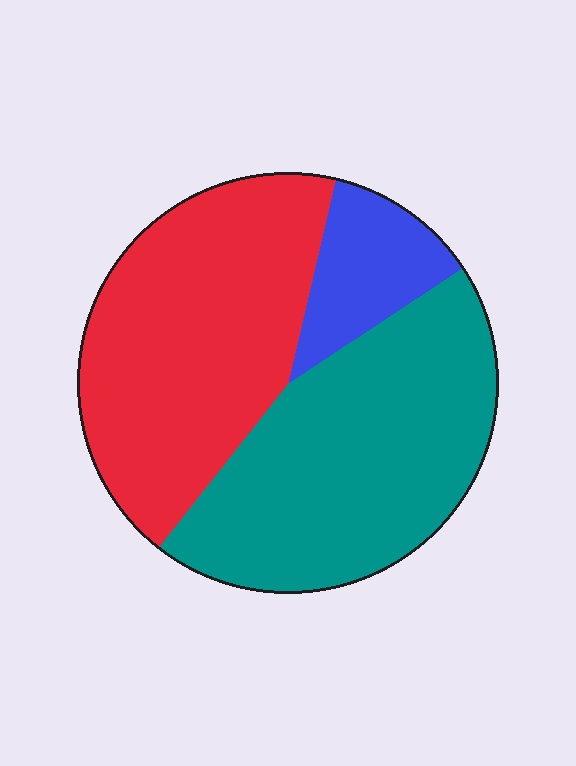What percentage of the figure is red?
Red takes up about two fifths (2/5) of the figure.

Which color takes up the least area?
Blue, at roughly 10%.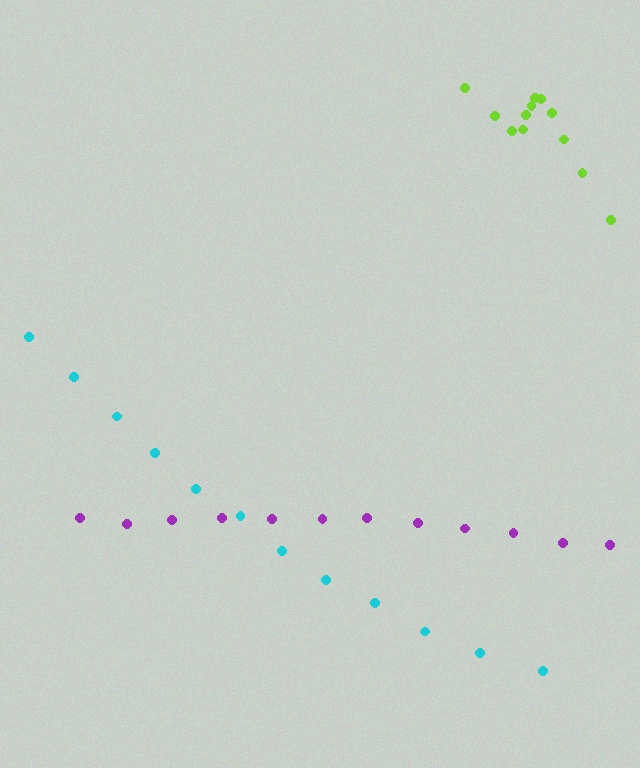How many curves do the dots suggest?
There are 3 distinct paths.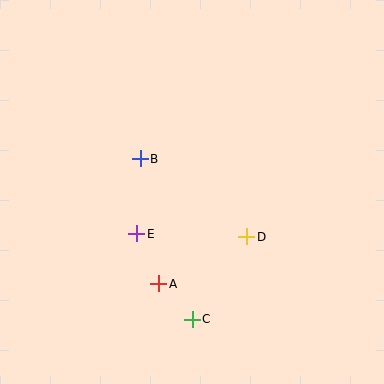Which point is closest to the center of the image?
Point B at (140, 159) is closest to the center.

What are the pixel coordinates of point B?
Point B is at (140, 159).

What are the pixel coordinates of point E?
Point E is at (137, 234).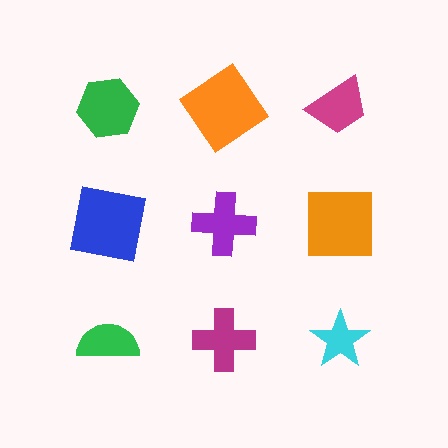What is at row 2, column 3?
An orange square.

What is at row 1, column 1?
A green hexagon.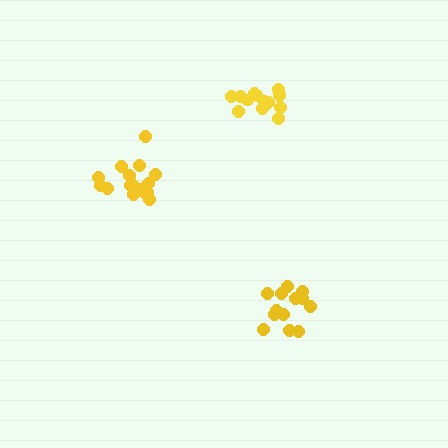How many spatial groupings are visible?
There are 3 spatial groupings.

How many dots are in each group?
Group 1: 13 dots, Group 2: 14 dots, Group 3: 18 dots (45 total).